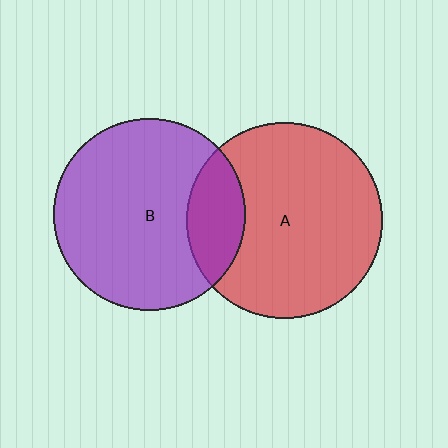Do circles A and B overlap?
Yes.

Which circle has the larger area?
Circle A (red).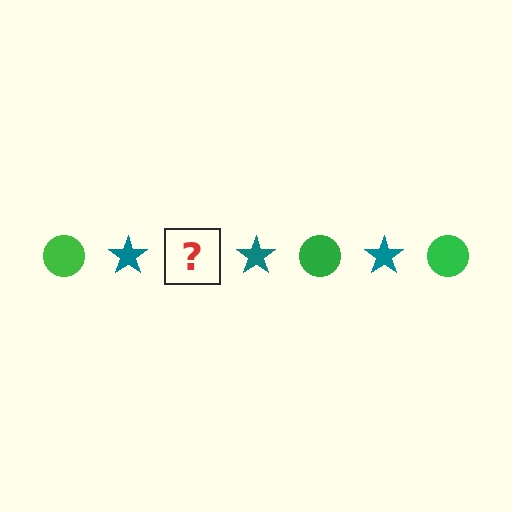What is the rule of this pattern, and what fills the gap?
The rule is that the pattern alternates between green circle and teal star. The gap should be filled with a green circle.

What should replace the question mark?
The question mark should be replaced with a green circle.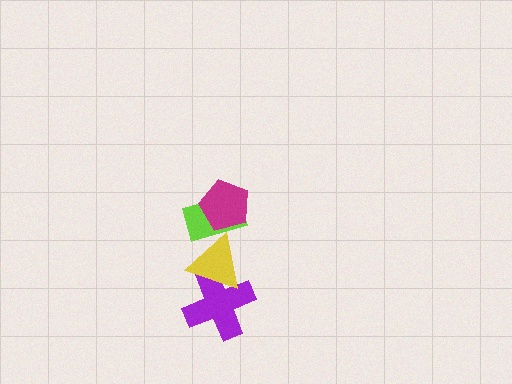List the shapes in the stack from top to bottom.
From top to bottom: the magenta pentagon, the lime rectangle, the yellow triangle, the purple cross.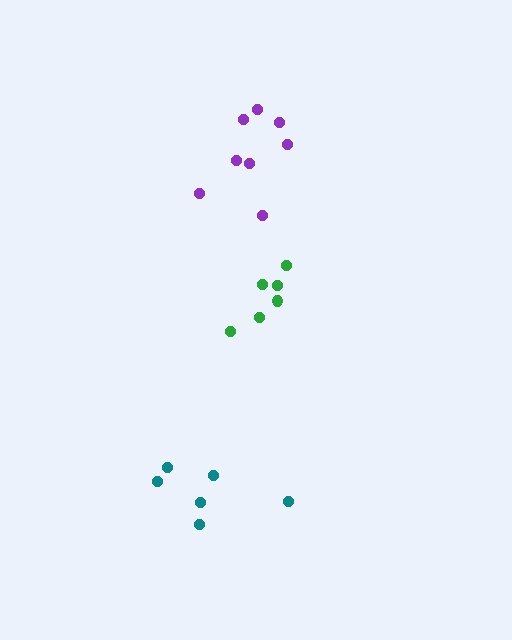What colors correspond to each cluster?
The clusters are colored: teal, purple, green.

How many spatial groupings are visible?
There are 3 spatial groupings.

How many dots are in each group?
Group 1: 6 dots, Group 2: 8 dots, Group 3: 6 dots (20 total).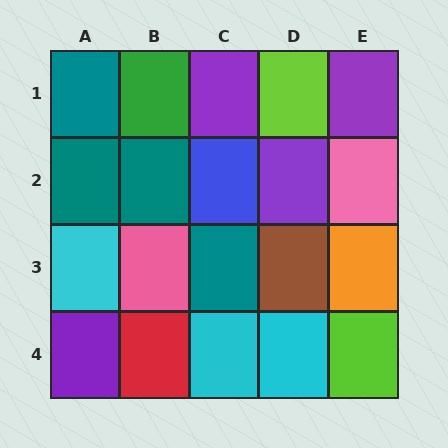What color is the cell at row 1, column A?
Teal.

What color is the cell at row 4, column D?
Cyan.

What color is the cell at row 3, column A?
Cyan.